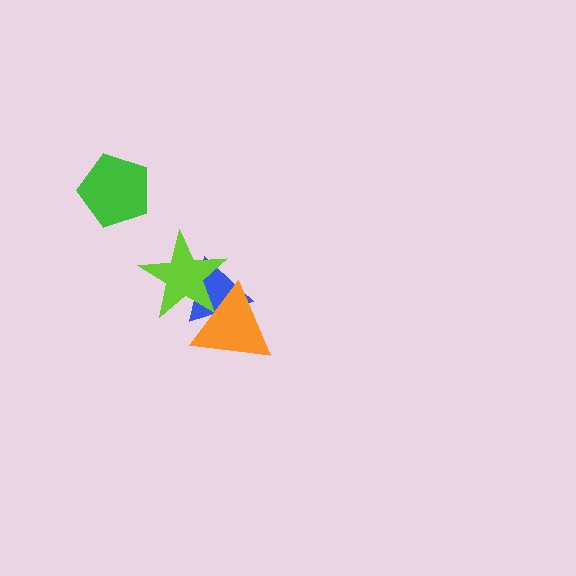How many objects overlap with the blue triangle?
2 objects overlap with the blue triangle.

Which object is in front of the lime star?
The orange triangle is in front of the lime star.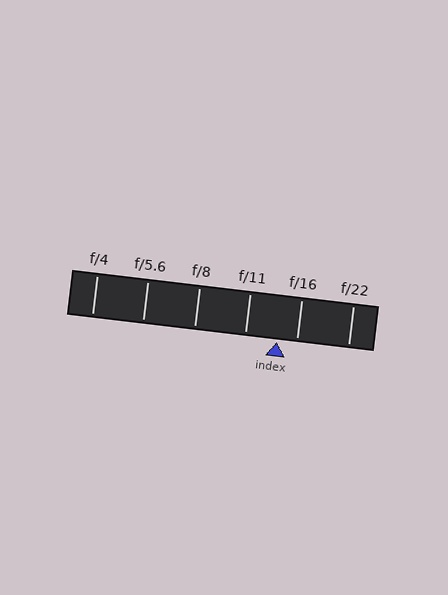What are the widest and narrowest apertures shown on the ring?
The widest aperture shown is f/4 and the narrowest is f/22.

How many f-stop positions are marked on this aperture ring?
There are 6 f-stop positions marked.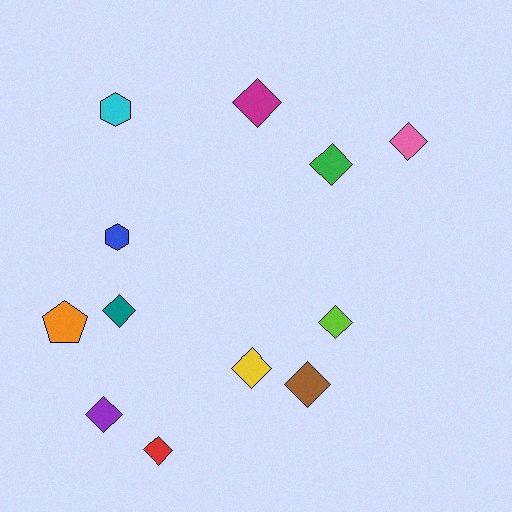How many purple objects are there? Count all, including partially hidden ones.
There is 1 purple object.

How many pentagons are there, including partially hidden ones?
There is 1 pentagon.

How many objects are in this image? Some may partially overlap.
There are 12 objects.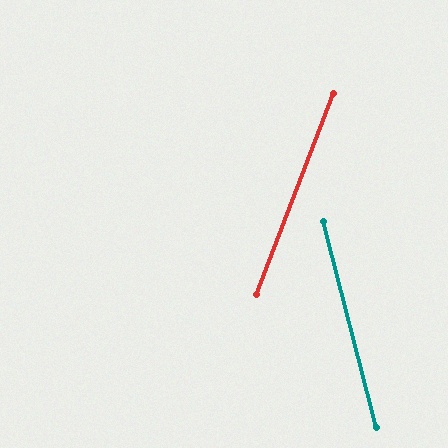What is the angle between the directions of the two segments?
Approximately 36 degrees.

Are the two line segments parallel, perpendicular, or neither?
Neither parallel nor perpendicular — they differ by about 36°.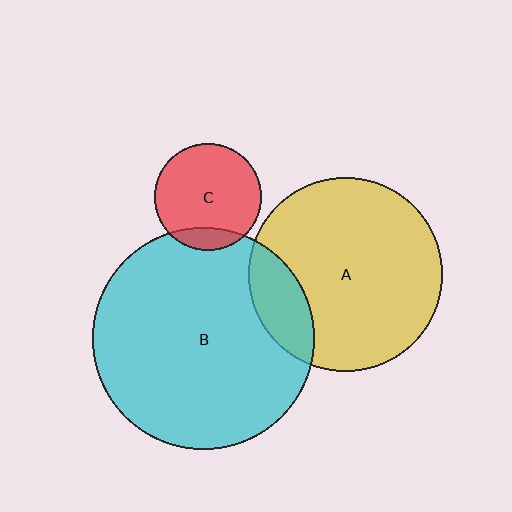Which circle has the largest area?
Circle B (cyan).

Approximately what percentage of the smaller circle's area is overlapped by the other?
Approximately 15%.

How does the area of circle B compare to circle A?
Approximately 1.3 times.